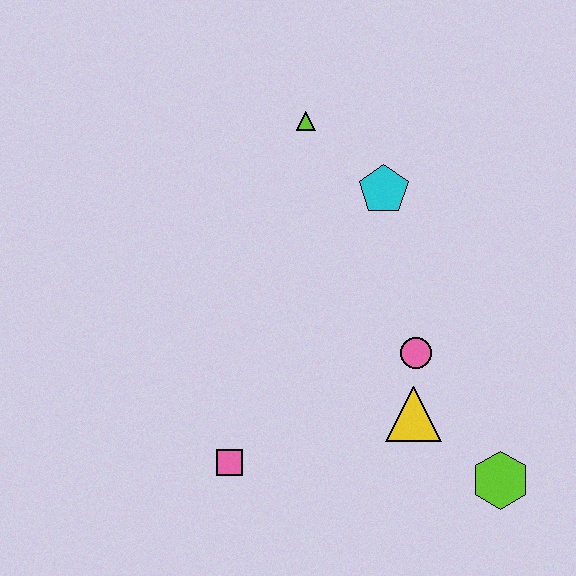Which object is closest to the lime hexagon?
The yellow triangle is closest to the lime hexagon.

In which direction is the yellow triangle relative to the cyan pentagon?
The yellow triangle is below the cyan pentagon.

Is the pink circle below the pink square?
No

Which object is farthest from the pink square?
The lime triangle is farthest from the pink square.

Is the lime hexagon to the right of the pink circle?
Yes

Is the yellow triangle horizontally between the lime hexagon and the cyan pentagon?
Yes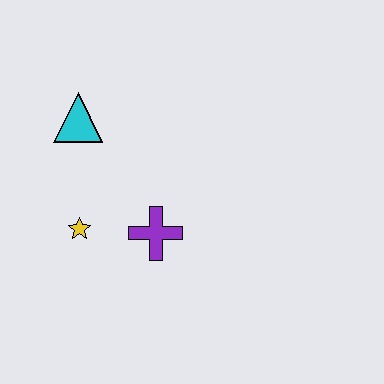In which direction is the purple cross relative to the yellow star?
The purple cross is to the right of the yellow star.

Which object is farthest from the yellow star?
The cyan triangle is farthest from the yellow star.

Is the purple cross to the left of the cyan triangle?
No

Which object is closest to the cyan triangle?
The yellow star is closest to the cyan triangle.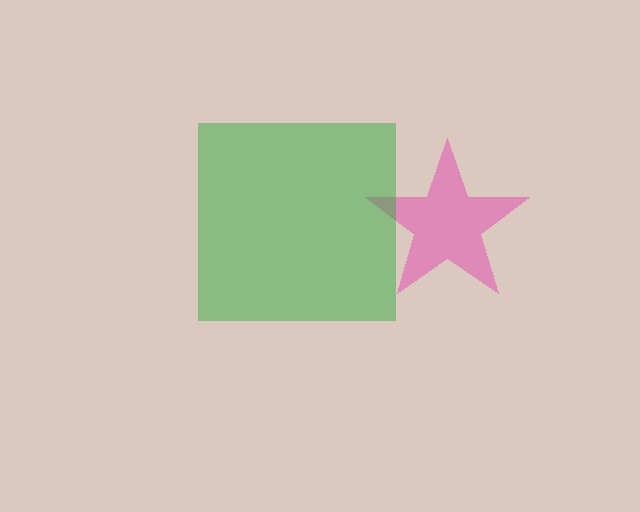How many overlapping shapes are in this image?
There are 2 overlapping shapes in the image.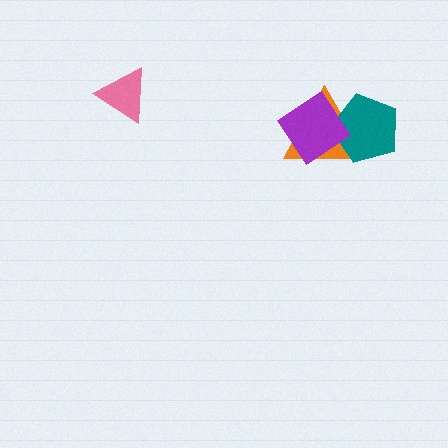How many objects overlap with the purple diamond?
2 objects overlap with the purple diamond.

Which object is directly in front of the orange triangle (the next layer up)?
The teal pentagon is directly in front of the orange triangle.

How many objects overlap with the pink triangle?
0 objects overlap with the pink triangle.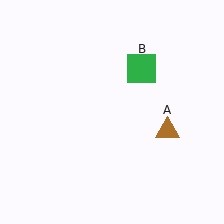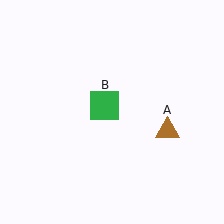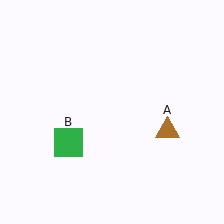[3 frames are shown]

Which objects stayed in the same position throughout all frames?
Brown triangle (object A) remained stationary.